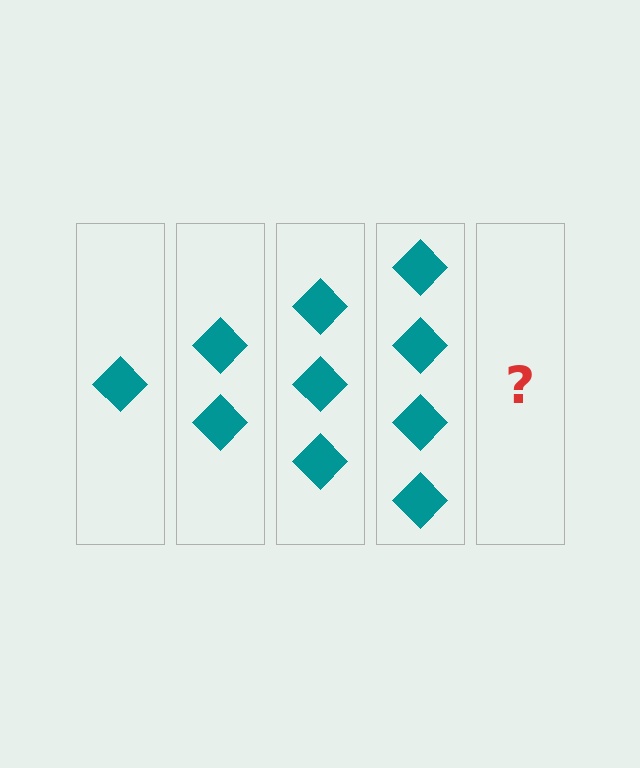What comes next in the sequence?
The next element should be 5 diamonds.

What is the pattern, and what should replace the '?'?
The pattern is that each step adds one more diamond. The '?' should be 5 diamonds.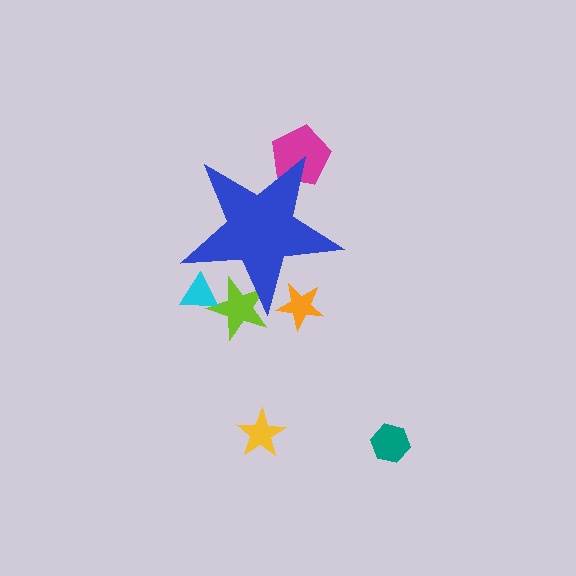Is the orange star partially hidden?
Yes, the orange star is partially hidden behind the blue star.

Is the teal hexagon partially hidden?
No, the teal hexagon is fully visible.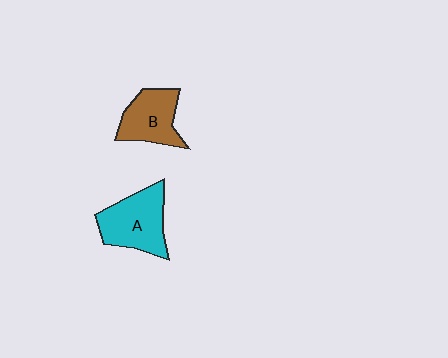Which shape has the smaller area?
Shape B (brown).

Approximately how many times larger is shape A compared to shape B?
Approximately 1.3 times.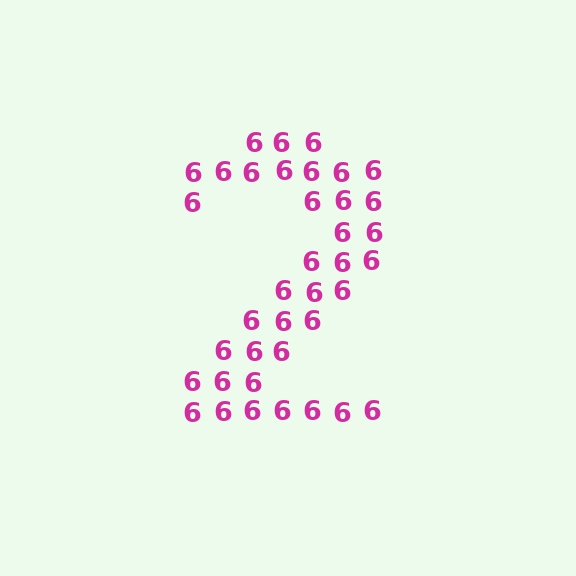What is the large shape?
The large shape is the digit 2.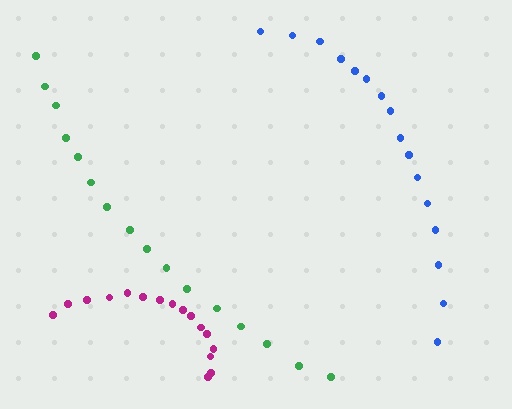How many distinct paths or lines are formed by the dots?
There are 3 distinct paths.